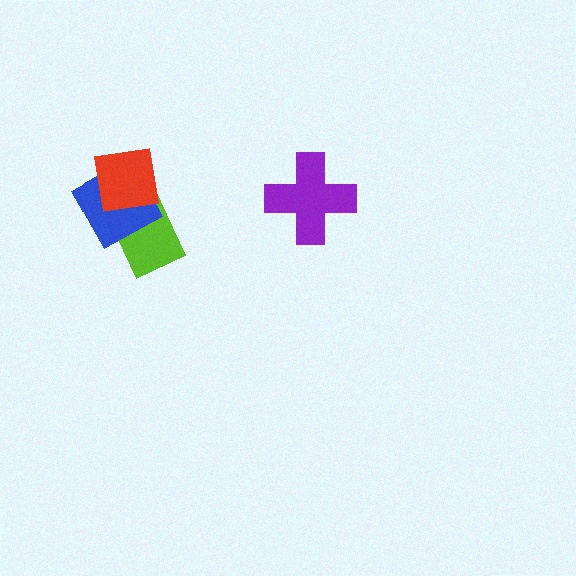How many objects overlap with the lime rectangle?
2 objects overlap with the lime rectangle.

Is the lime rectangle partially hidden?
Yes, it is partially covered by another shape.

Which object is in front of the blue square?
The red square is in front of the blue square.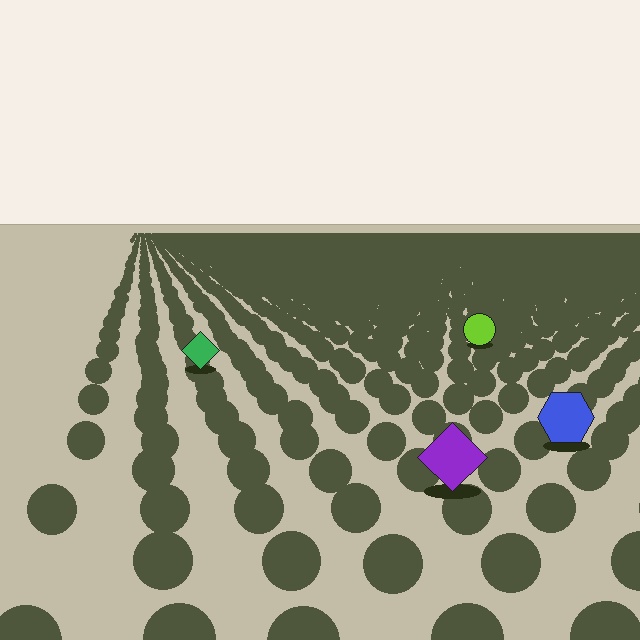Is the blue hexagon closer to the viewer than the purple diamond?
No. The purple diamond is closer — you can tell from the texture gradient: the ground texture is coarser near it.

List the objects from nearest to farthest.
From nearest to farthest: the purple diamond, the blue hexagon, the green diamond, the lime circle.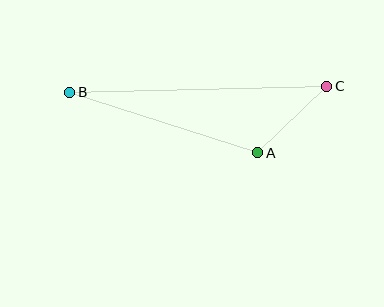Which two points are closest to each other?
Points A and C are closest to each other.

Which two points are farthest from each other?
Points B and C are farthest from each other.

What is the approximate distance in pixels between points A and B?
The distance between A and B is approximately 197 pixels.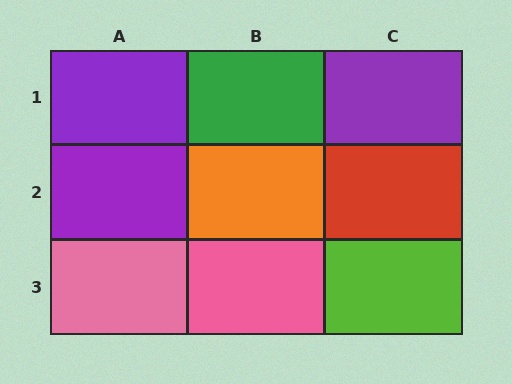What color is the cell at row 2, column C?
Red.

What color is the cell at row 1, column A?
Purple.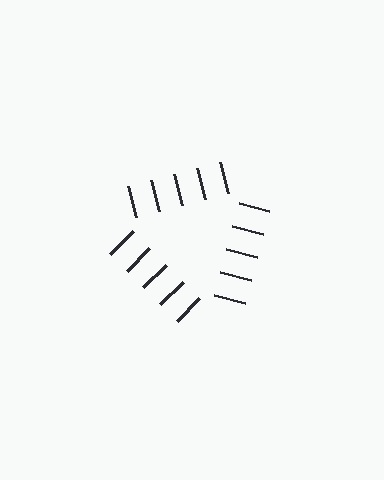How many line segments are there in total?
15 — 5 along each of the 3 edges.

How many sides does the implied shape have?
3 sides — the line-ends trace a triangle.